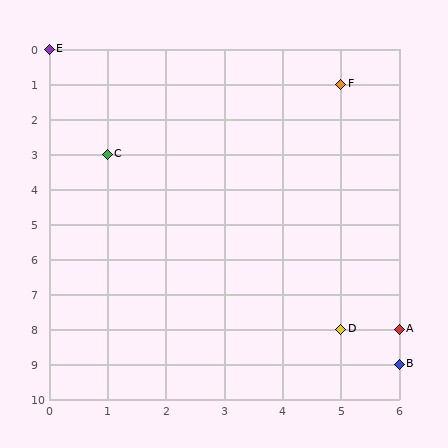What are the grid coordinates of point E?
Point E is at grid coordinates (0, 0).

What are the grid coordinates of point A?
Point A is at grid coordinates (6, 8).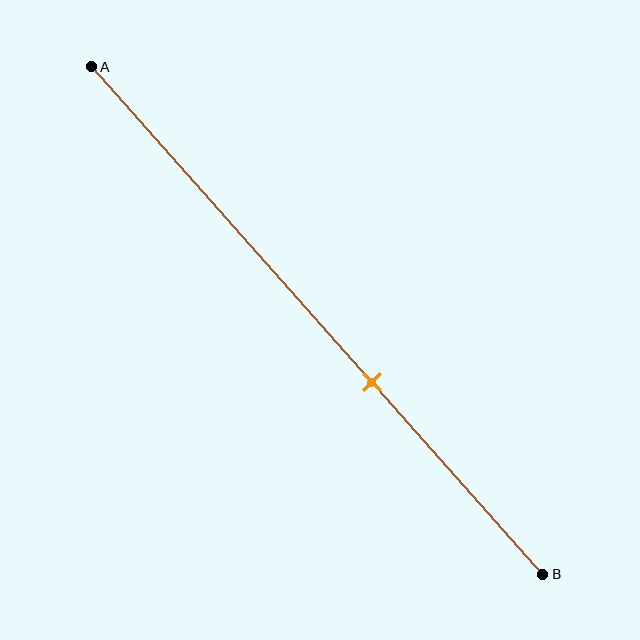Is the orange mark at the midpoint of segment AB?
No, the mark is at about 60% from A, not at the 50% midpoint.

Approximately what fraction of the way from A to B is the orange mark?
The orange mark is approximately 60% of the way from A to B.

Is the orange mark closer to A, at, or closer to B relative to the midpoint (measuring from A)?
The orange mark is closer to point B than the midpoint of segment AB.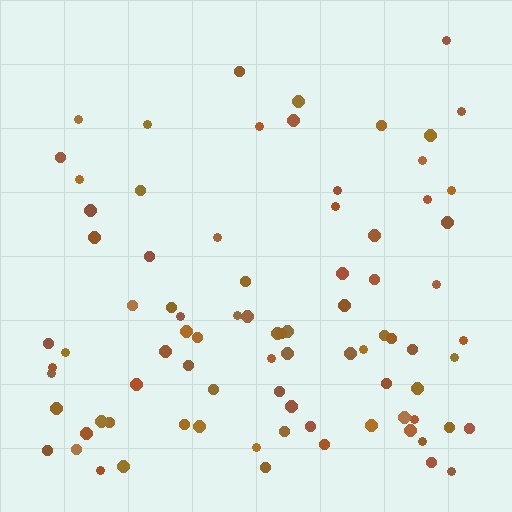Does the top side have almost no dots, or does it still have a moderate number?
Still a moderate number, just noticeably fewer than the bottom.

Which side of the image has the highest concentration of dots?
The bottom.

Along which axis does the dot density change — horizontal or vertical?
Vertical.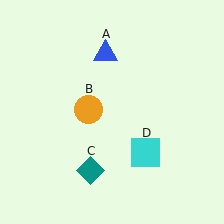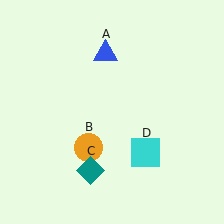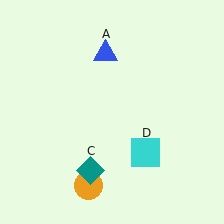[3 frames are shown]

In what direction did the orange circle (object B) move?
The orange circle (object B) moved down.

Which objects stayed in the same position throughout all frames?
Blue triangle (object A) and teal diamond (object C) and cyan square (object D) remained stationary.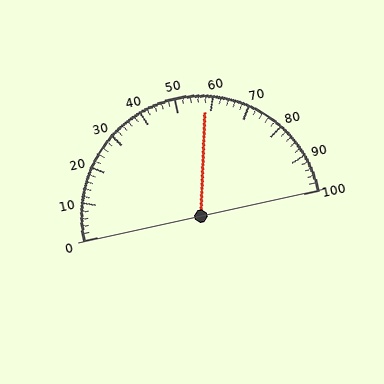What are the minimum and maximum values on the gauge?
The gauge ranges from 0 to 100.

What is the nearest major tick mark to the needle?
The nearest major tick mark is 60.